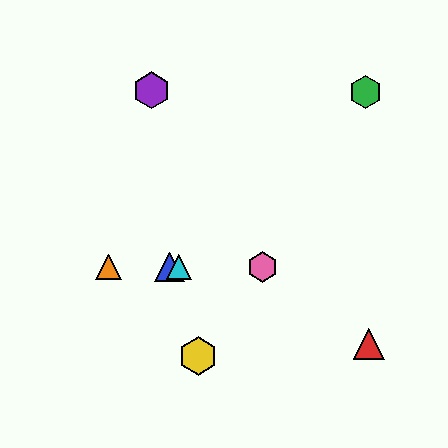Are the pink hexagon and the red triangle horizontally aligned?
No, the pink hexagon is at y≈267 and the red triangle is at y≈344.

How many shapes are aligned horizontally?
4 shapes (the blue triangle, the orange triangle, the cyan triangle, the pink hexagon) are aligned horizontally.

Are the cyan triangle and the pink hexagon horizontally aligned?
Yes, both are at y≈267.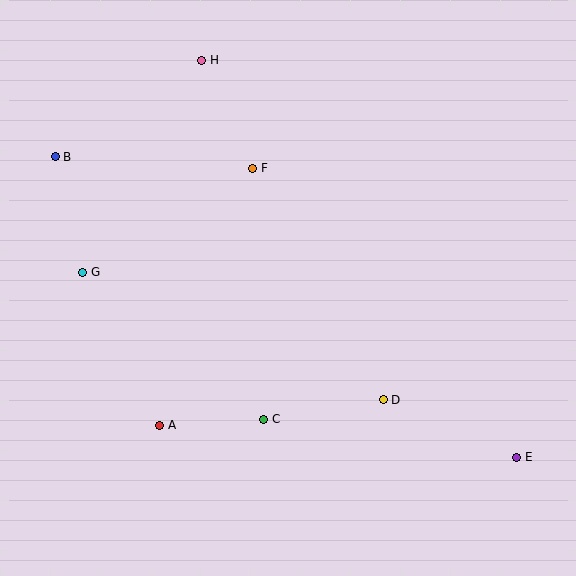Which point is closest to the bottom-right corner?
Point E is closest to the bottom-right corner.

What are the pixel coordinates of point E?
Point E is at (517, 457).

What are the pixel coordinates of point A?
Point A is at (160, 425).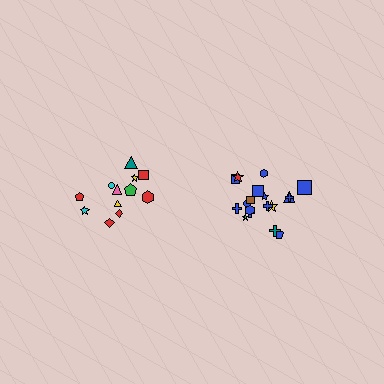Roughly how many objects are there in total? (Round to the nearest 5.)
Roughly 30 objects in total.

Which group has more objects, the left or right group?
The right group.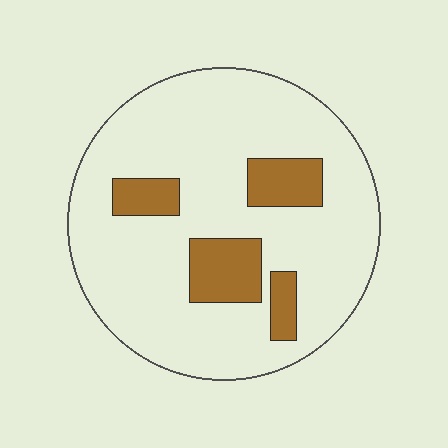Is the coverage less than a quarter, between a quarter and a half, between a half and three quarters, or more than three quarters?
Less than a quarter.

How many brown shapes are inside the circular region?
4.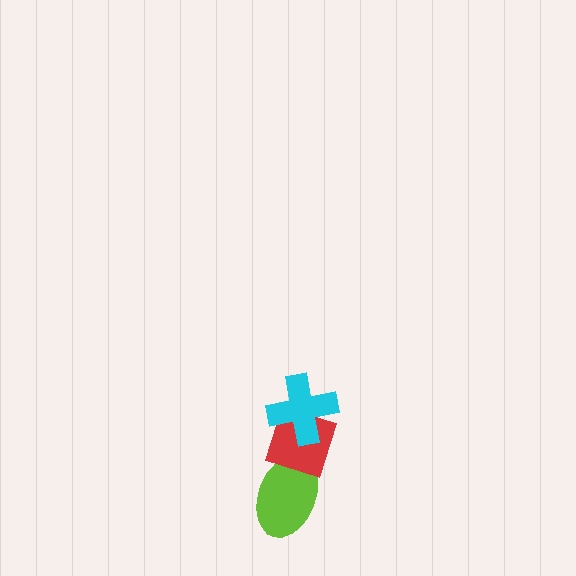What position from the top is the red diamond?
The red diamond is 2nd from the top.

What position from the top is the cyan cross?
The cyan cross is 1st from the top.